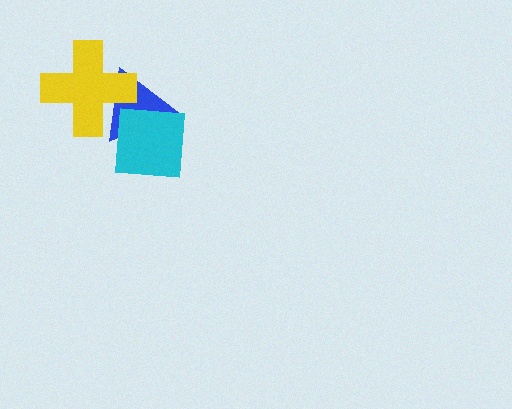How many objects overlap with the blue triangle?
2 objects overlap with the blue triangle.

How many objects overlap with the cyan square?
2 objects overlap with the cyan square.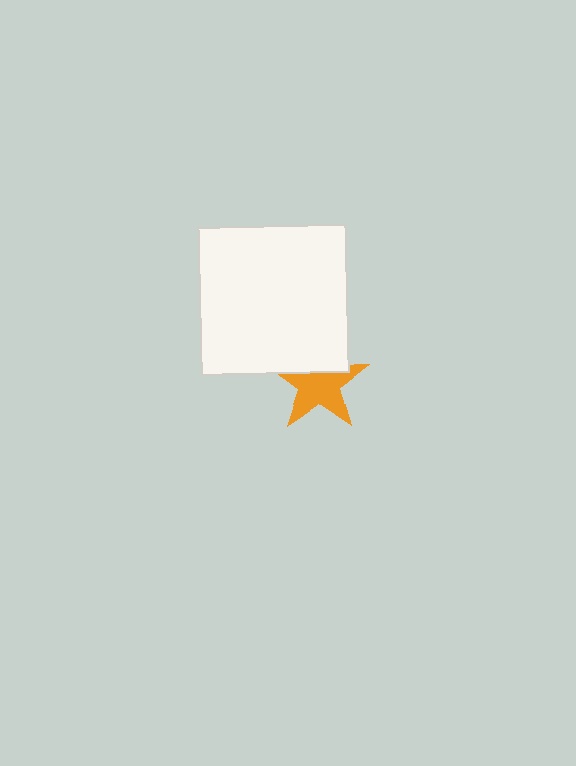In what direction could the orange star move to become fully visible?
The orange star could move down. That would shift it out from behind the white square entirely.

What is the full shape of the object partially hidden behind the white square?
The partially hidden object is an orange star.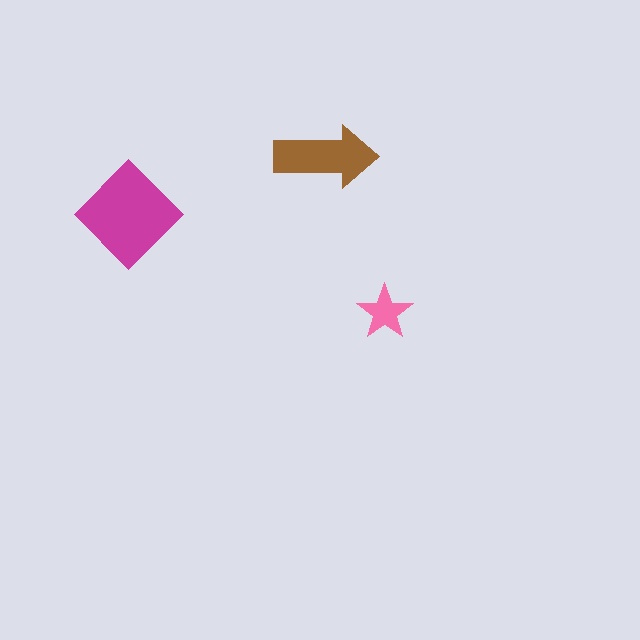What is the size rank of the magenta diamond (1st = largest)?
1st.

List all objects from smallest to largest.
The pink star, the brown arrow, the magenta diamond.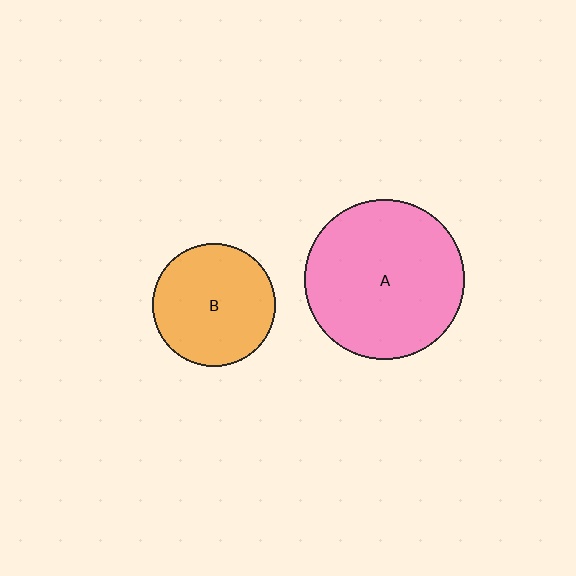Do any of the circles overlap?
No, none of the circles overlap.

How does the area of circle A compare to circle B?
Approximately 1.7 times.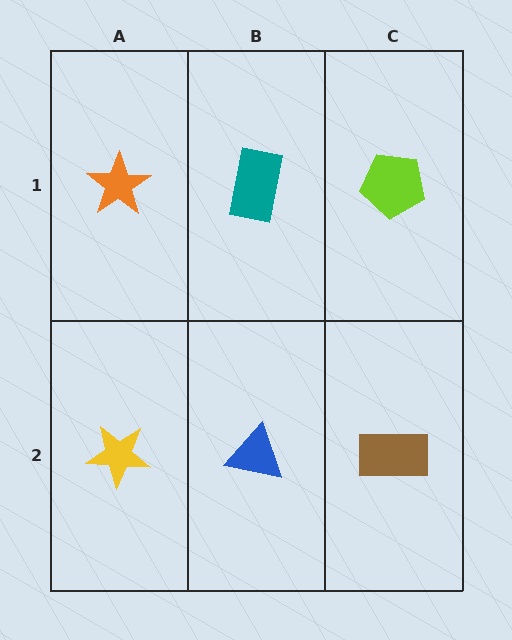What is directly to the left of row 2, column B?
A yellow star.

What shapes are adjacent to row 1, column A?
A yellow star (row 2, column A), a teal rectangle (row 1, column B).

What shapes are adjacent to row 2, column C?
A lime pentagon (row 1, column C), a blue triangle (row 2, column B).